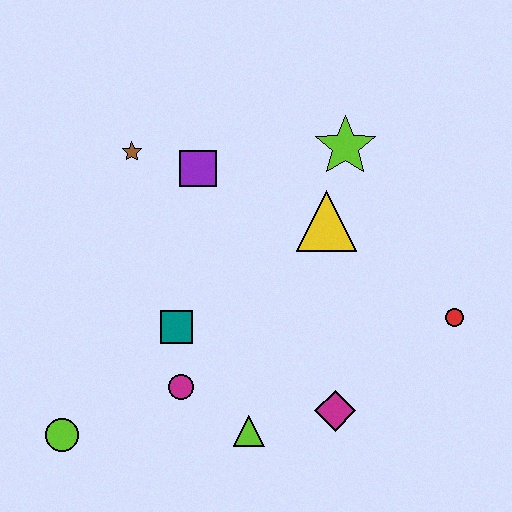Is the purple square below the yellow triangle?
No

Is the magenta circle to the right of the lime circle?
Yes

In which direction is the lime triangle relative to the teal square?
The lime triangle is below the teal square.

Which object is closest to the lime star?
The yellow triangle is closest to the lime star.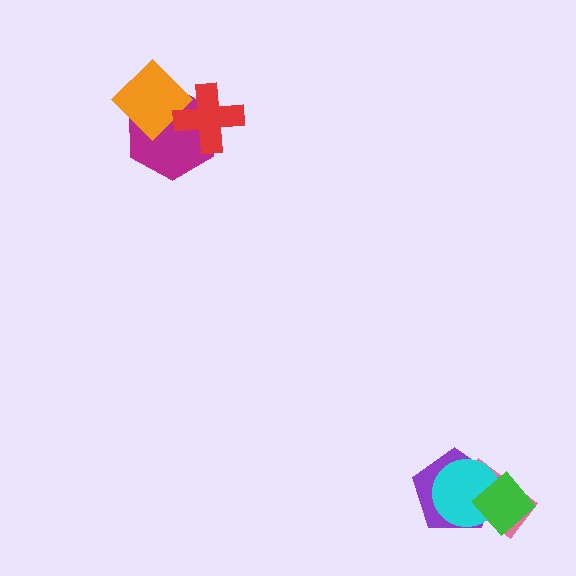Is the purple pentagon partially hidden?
Yes, it is partially covered by another shape.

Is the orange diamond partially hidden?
Yes, it is partially covered by another shape.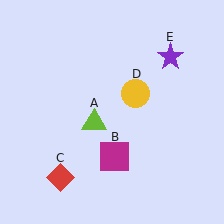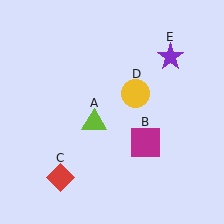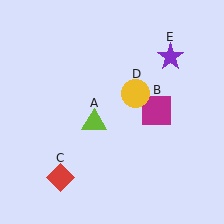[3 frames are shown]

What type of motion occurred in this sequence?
The magenta square (object B) rotated counterclockwise around the center of the scene.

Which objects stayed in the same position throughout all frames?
Lime triangle (object A) and red diamond (object C) and yellow circle (object D) and purple star (object E) remained stationary.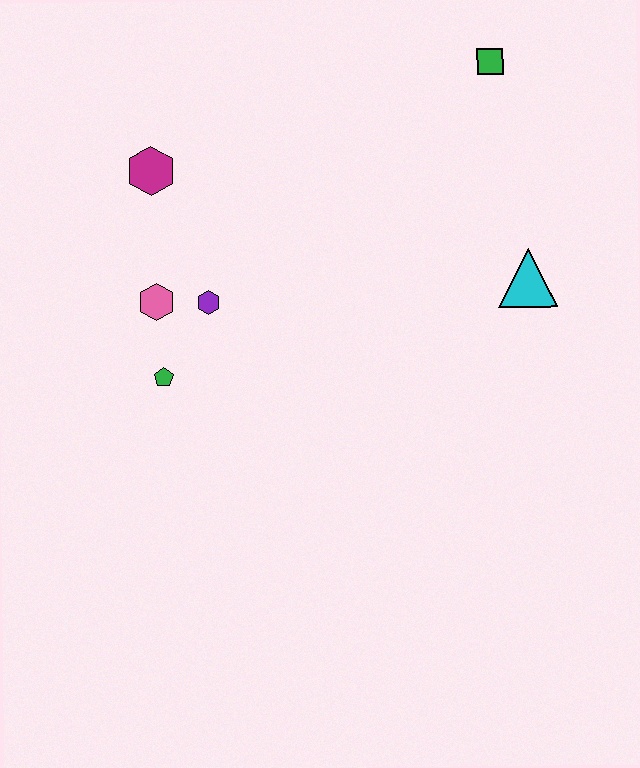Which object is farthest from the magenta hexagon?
The cyan triangle is farthest from the magenta hexagon.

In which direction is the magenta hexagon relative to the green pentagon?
The magenta hexagon is above the green pentagon.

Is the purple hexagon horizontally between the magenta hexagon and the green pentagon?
No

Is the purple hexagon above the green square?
No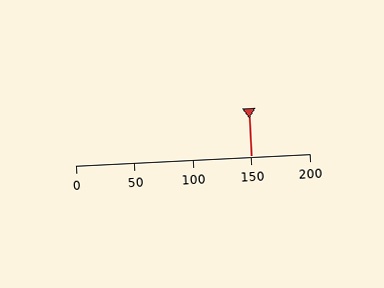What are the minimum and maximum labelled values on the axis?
The axis runs from 0 to 200.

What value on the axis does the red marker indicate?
The marker indicates approximately 150.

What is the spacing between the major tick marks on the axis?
The major ticks are spaced 50 apart.